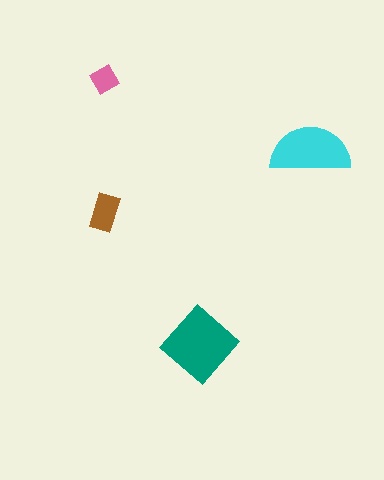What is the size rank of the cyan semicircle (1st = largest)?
2nd.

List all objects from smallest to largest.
The pink diamond, the brown rectangle, the cyan semicircle, the teal diamond.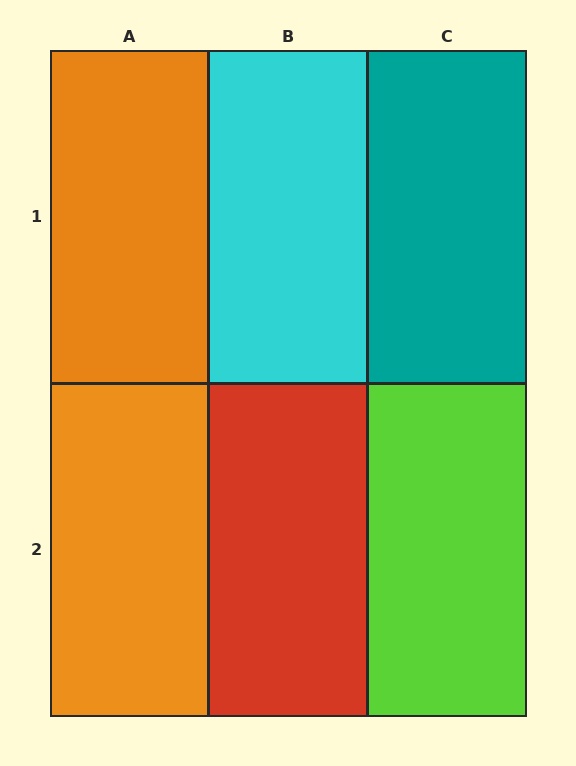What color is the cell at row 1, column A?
Orange.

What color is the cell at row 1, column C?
Teal.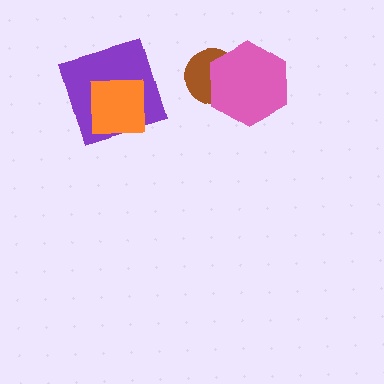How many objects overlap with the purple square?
1 object overlaps with the purple square.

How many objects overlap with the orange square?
1 object overlaps with the orange square.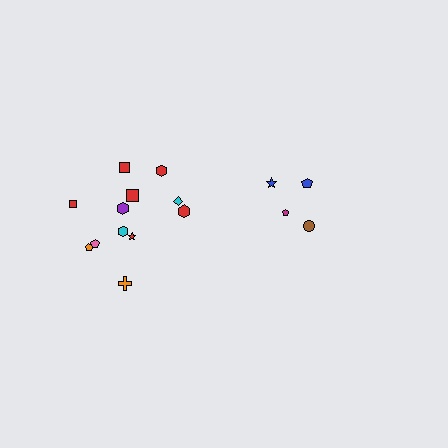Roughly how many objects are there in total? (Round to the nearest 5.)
Roughly 15 objects in total.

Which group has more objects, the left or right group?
The left group.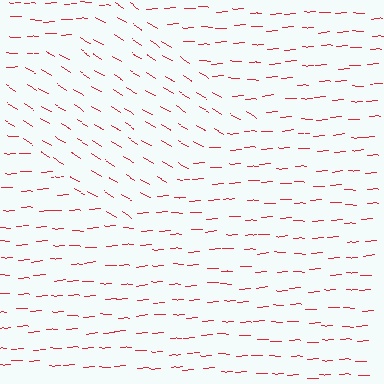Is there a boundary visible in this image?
Yes, there is a texture boundary formed by a change in line orientation.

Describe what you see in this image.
The image is filled with small red line segments. A diamond region in the image has lines oriented differently from the surrounding lines, creating a visible texture boundary.